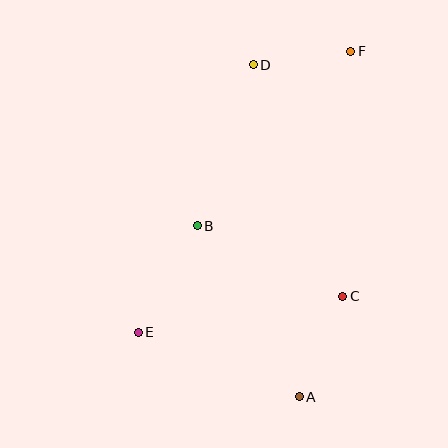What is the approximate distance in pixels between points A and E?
The distance between A and E is approximately 173 pixels.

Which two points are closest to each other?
Points D and F are closest to each other.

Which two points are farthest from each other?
Points E and F are farthest from each other.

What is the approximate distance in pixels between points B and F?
The distance between B and F is approximately 232 pixels.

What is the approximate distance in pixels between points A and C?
The distance between A and C is approximately 109 pixels.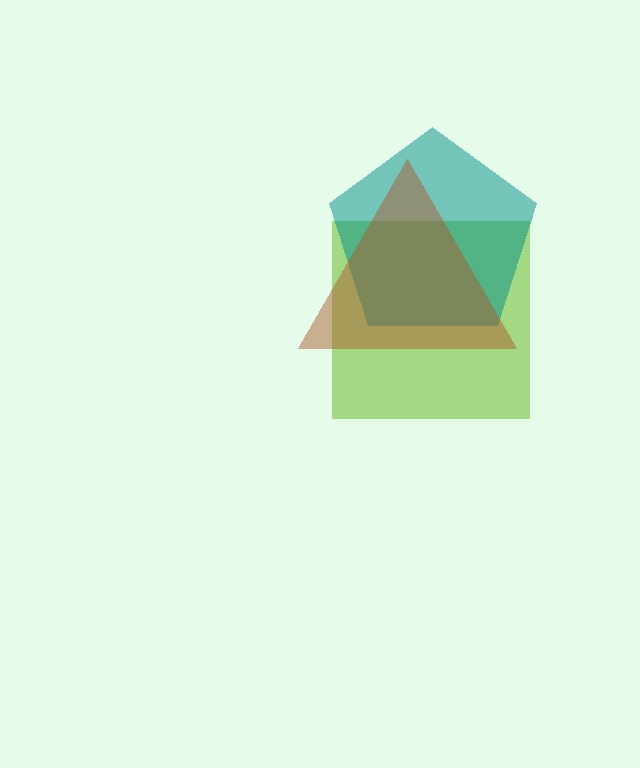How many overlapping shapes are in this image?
There are 3 overlapping shapes in the image.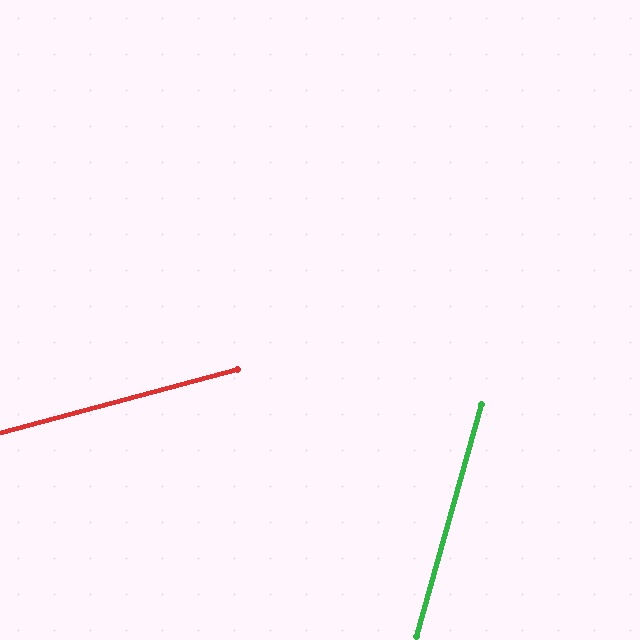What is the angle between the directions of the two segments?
Approximately 59 degrees.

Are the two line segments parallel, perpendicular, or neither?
Neither parallel nor perpendicular — they differ by about 59°.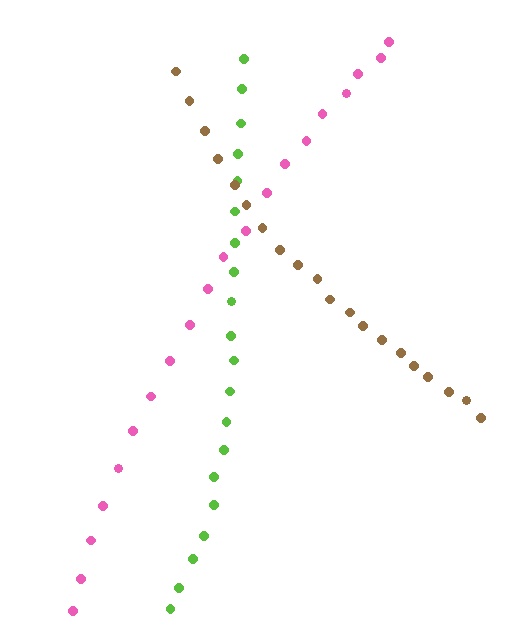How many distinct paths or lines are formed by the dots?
There are 3 distinct paths.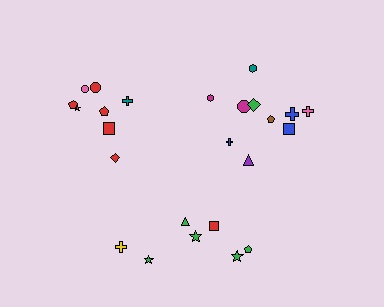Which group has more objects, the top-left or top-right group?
The top-right group.